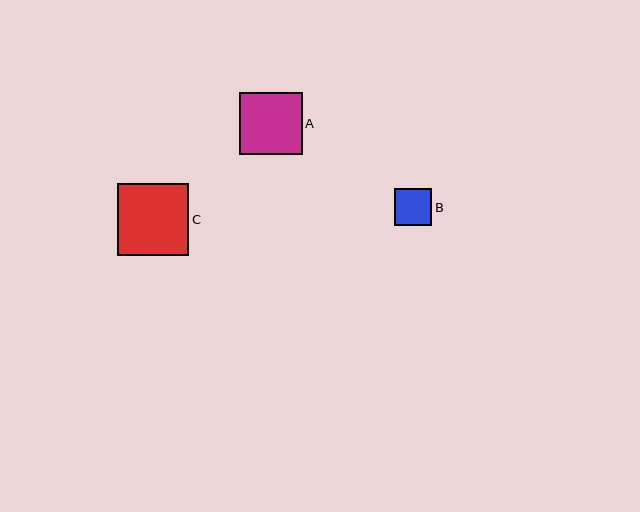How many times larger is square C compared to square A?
Square C is approximately 1.1 times the size of square A.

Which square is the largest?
Square C is the largest with a size of approximately 71 pixels.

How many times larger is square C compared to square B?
Square C is approximately 1.9 times the size of square B.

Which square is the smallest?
Square B is the smallest with a size of approximately 37 pixels.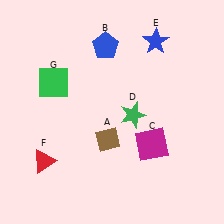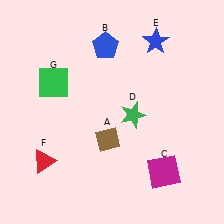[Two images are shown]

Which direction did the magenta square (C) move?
The magenta square (C) moved down.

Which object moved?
The magenta square (C) moved down.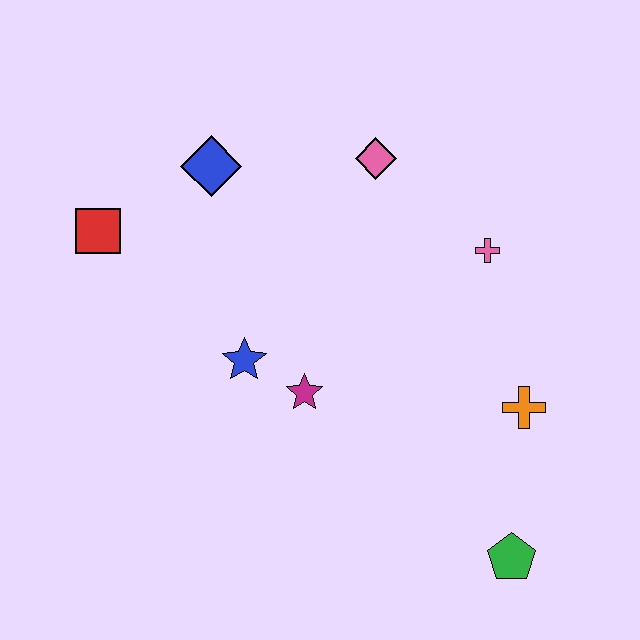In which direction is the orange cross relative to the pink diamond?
The orange cross is below the pink diamond.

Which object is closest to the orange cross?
The green pentagon is closest to the orange cross.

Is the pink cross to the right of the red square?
Yes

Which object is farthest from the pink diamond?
The green pentagon is farthest from the pink diamond.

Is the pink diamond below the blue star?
No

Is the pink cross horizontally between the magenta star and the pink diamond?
No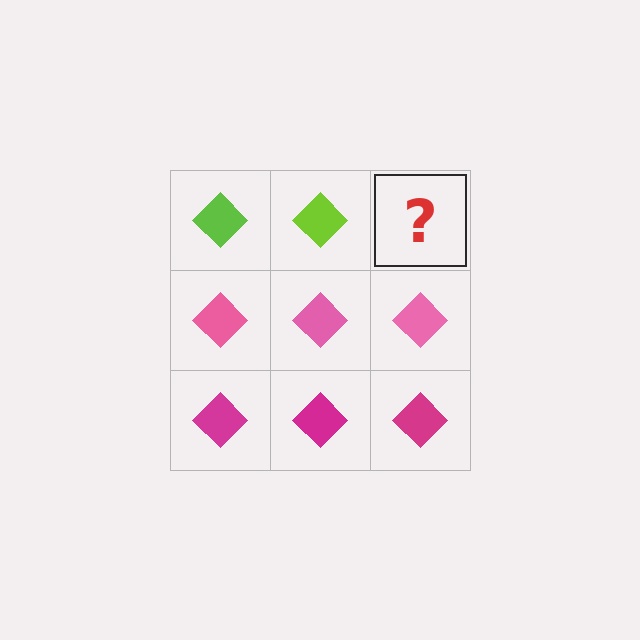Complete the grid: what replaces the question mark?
The question mark should be replaced with a lime diamond.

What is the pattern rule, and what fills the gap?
The rule is that each row has a consistent color. The gap should be filled with a lime diamond.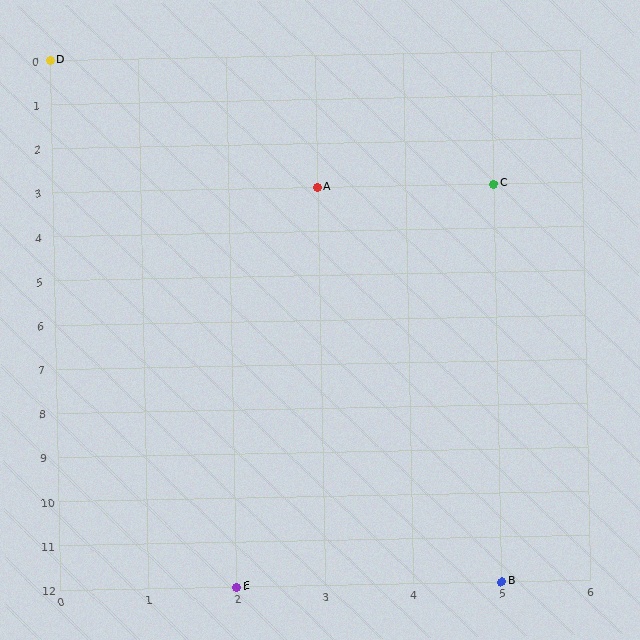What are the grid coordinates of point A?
Point A is at grid coordinates (3, 3).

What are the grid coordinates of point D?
Point D is at grid coordinates (0, 0).